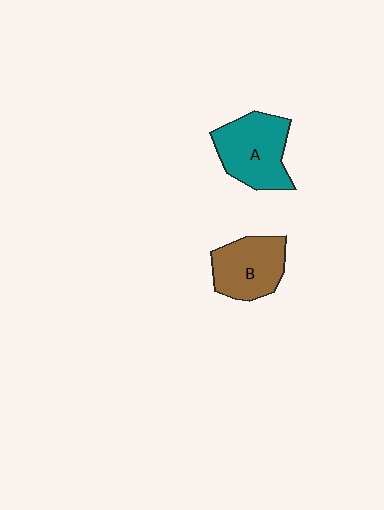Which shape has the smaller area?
Shape B (brown).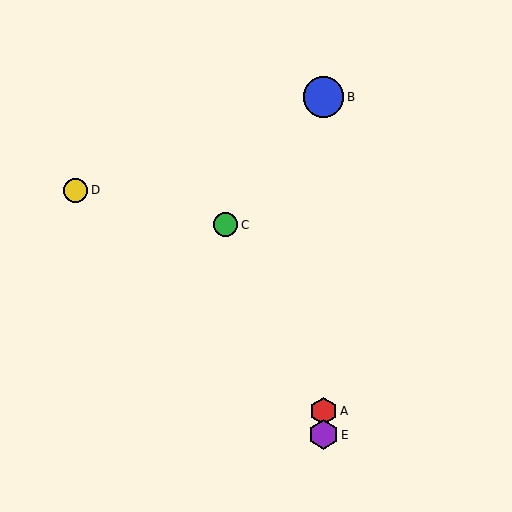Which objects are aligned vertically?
Objects A, B, E are aligned vertically.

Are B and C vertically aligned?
No, B is at x≈324 and C is at x≈226.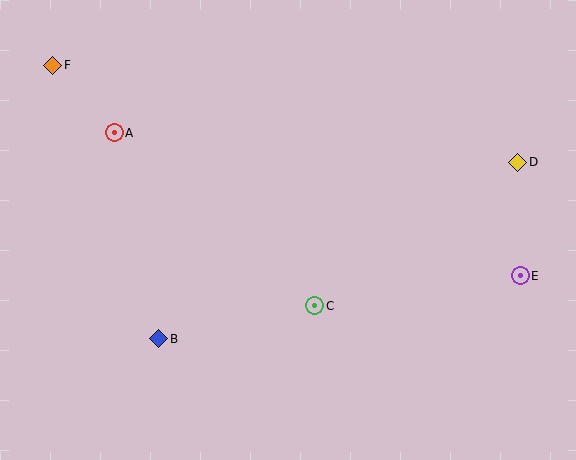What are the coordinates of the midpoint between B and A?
The midpoint between B and A is at (136, 236).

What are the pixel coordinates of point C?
Point C is at (315, 306).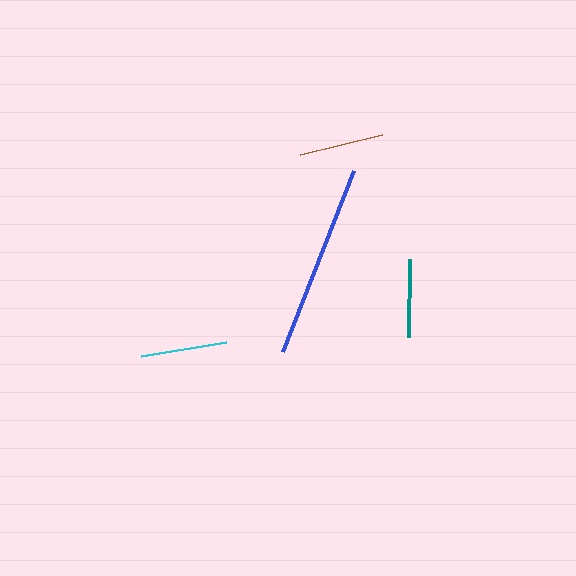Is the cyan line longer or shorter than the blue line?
The blue line is longer than the cyan line.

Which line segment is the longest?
The blue line is the longest at approximately 194 pixels.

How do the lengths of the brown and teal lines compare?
The brown and teal lines are approximately the same length.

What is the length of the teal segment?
The teal segment is approximately 77 pixels long.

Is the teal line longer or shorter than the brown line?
The brown line is longer than the teal line.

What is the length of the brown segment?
The brown segment is approximately 84 pixels long.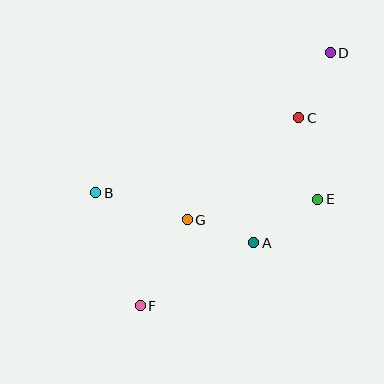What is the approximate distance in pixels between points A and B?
The distance between A and B is approximately 166 pixels.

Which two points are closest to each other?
Points A and G are closest to each other.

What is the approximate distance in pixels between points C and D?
The distance between C and D is approximately 72 pixels.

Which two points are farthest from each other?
Points D and F are farthest from each other.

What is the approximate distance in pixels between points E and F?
The distance between E and F is approximately 207 pixels.